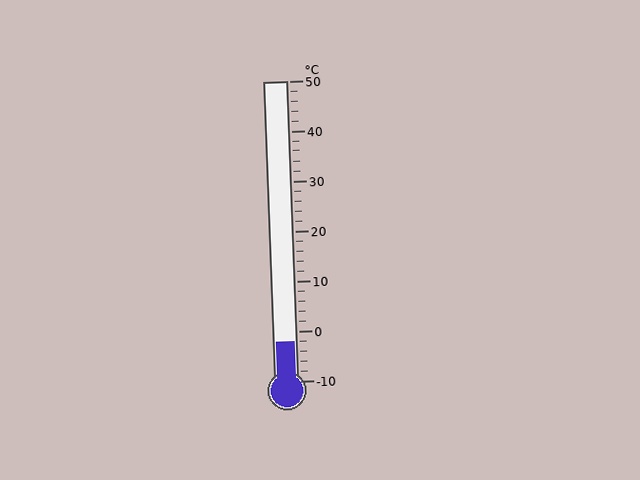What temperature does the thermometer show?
The thermometer shows approximately -2°C.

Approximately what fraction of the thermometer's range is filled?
The thermometer is filled to approximately 15% of its range.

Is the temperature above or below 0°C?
The temperature is below 0°C.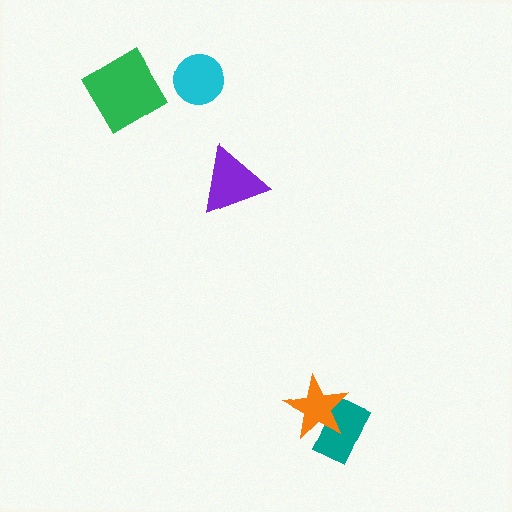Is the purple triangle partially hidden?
No, no other shape covers it.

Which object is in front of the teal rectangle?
The orange star is in front of the teal rectangle.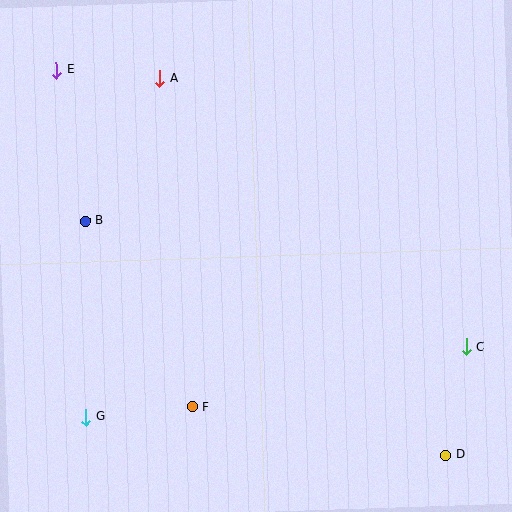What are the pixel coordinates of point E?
Point E is at (57, 70).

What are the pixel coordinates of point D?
Point D is at (446, 455).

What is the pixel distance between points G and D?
The distance between G and D is 362 pixels.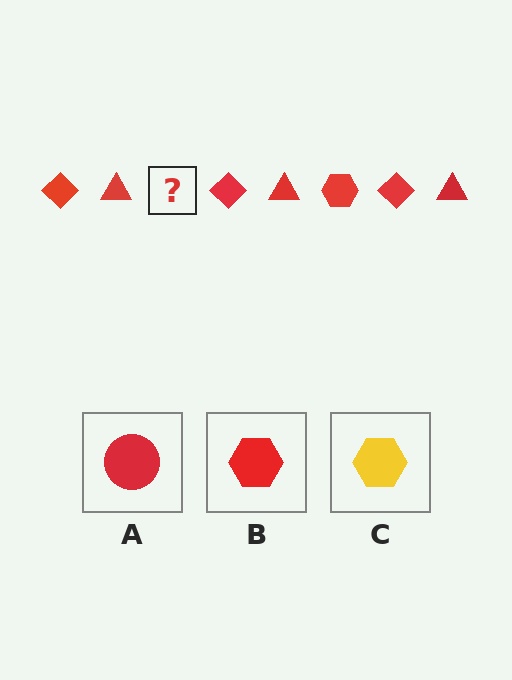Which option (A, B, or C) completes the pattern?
B.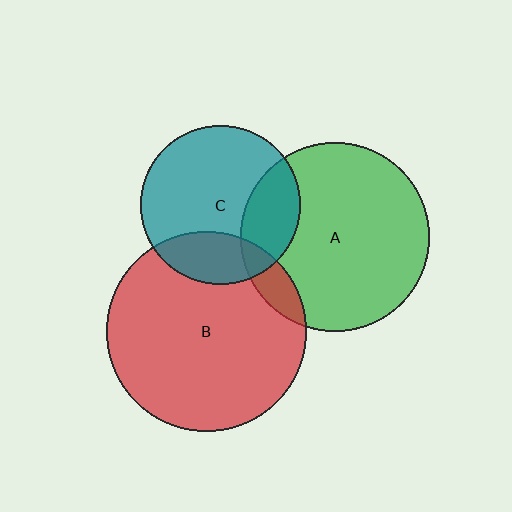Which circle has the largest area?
Circle B (red).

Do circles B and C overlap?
Yes.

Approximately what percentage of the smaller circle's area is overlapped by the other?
Approximately 25%.